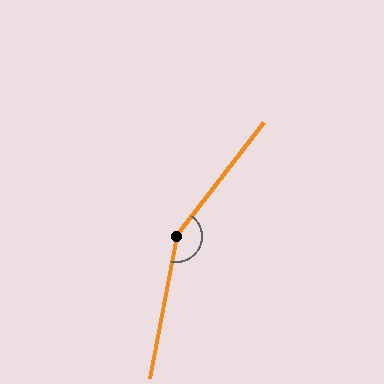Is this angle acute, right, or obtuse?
It is obtuse.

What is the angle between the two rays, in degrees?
Approximately 153 degrees.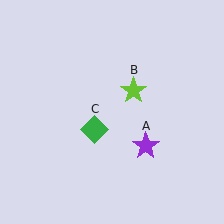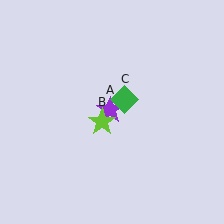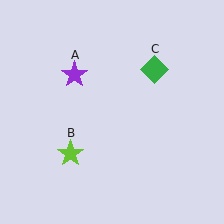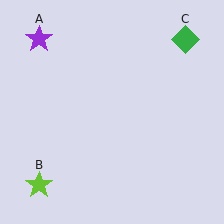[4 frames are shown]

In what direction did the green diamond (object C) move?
The green diamond (object C) moved up and to the right.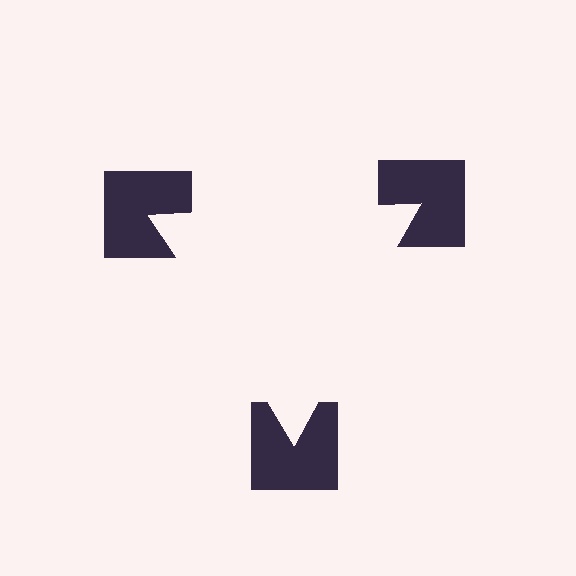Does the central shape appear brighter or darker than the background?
It typically appears slightly brighter than the background, even though no actual brightness change is drawn.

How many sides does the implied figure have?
3 sides.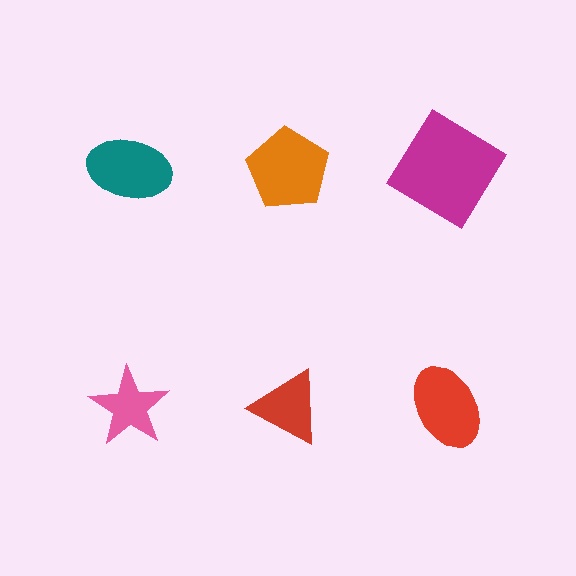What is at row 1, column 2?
An orange pentagon.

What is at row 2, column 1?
A pink star.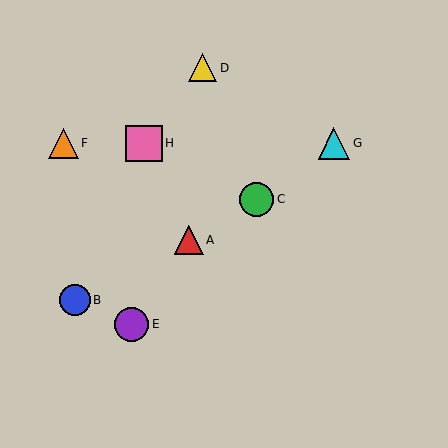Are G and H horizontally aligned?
Yes, both are at y≈143.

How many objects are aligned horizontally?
3 objects (F, G, H) are aligned horizontally.